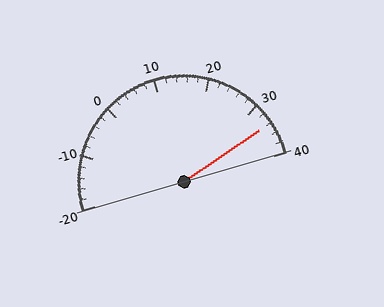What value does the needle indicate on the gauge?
The needle indicates approximately 34.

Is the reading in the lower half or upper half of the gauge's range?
The reading is in the upper half of the range (-20 to 40).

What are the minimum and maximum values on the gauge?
The gauge ranges from -20 to 40.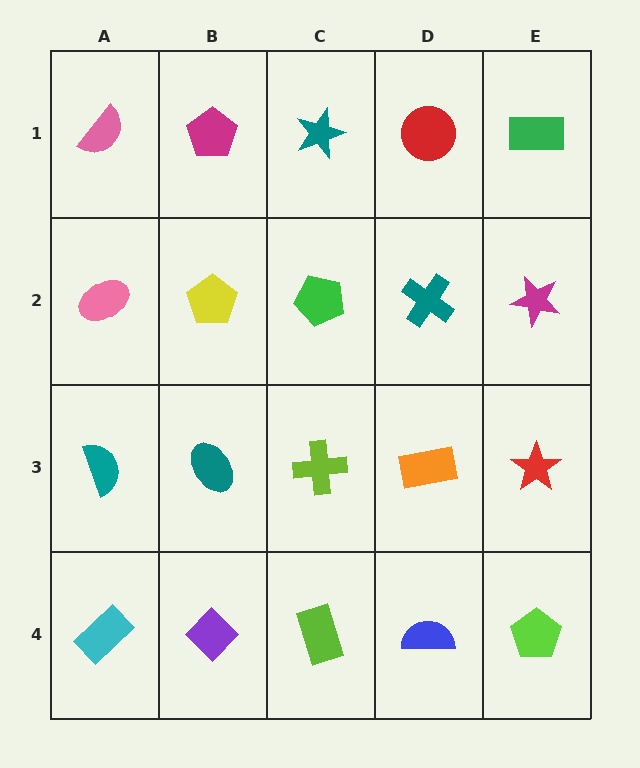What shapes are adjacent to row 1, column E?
A magenta star (row 2, column E), a red circle (row 1, column D).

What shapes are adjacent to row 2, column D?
A red circle (row 1, column D), an orange rectangle (row 3, column D), a green pentagon (row 2, column C), a magenta star (row 2, column E).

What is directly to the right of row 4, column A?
A purple diamond.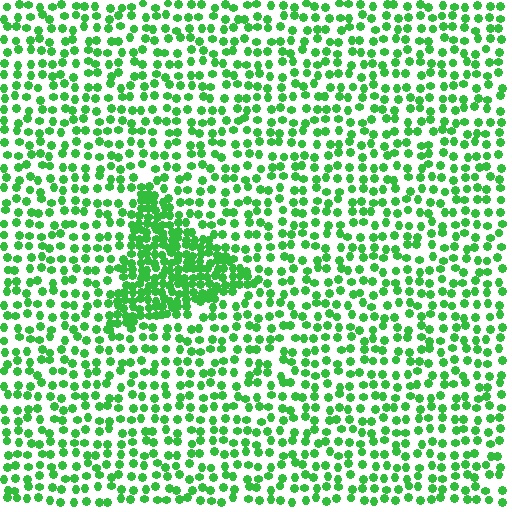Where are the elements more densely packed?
The elements are more densely packed inside the triangle boundary.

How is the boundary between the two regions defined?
The boundary is defined by a change in element density (approximately 2.3x ratio). All elements are the same color, size, and shape.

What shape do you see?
I see a triangle.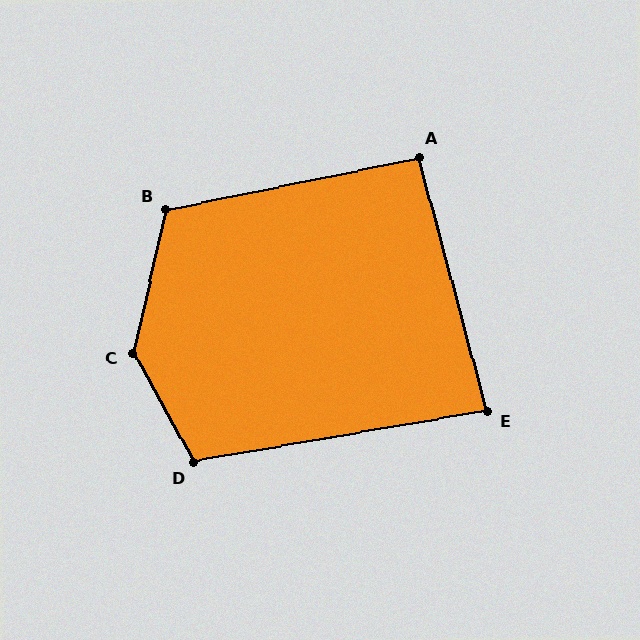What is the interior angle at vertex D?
Approximately 109 degrees (obtuse).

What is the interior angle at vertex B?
Approximately 114 degrees (obtuse).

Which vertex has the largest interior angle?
C, at approximately 138 degrees.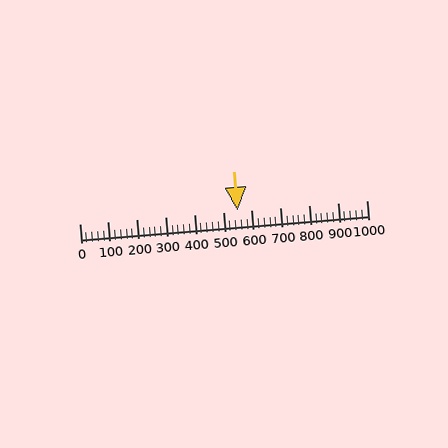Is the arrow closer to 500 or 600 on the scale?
The arrow is closer to 500.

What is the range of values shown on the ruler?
The ruler shows values from 0 to 1000.